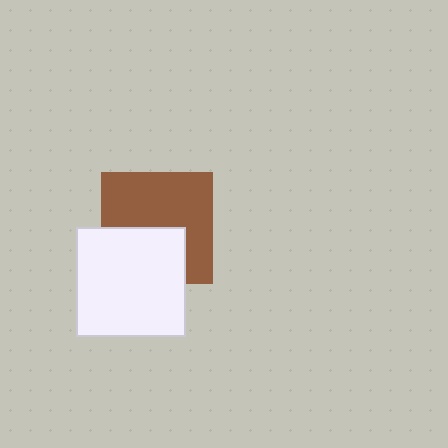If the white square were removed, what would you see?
You would see the complete brown square.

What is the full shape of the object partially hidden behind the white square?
The partially hidden object is a brown square.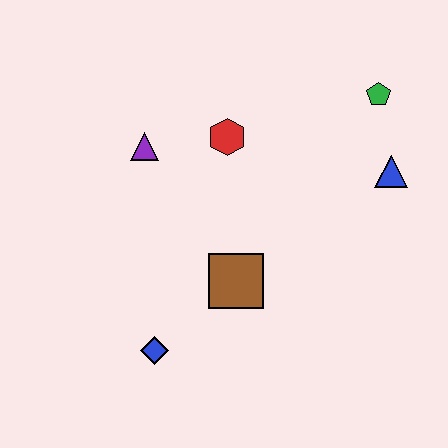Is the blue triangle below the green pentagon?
Yes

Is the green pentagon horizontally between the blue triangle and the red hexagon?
Yes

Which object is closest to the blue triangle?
The green pentagon is closest to the blue triangle.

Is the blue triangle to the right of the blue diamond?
Yes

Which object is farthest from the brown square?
The green pentagon is farthest from the brown square.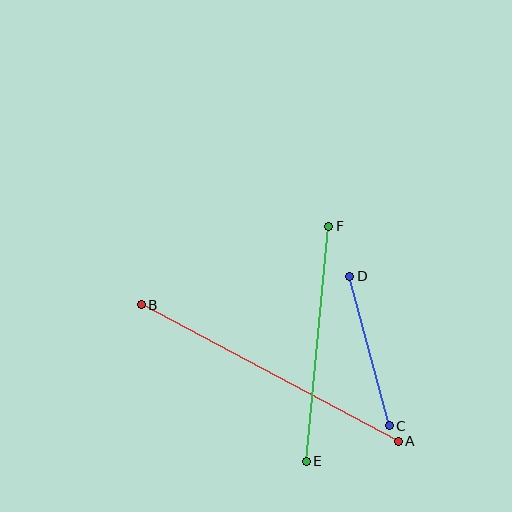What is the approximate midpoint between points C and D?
The midpoint is at approximately (369, 351) pixels.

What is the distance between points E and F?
The distance is approximately 236 pixels.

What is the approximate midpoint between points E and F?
The midpoint is at approximately (317, 344) pixels.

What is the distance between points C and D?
The distance is approximately 155 pixels.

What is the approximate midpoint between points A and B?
The midpoint is at approximately (270, 373) pixels.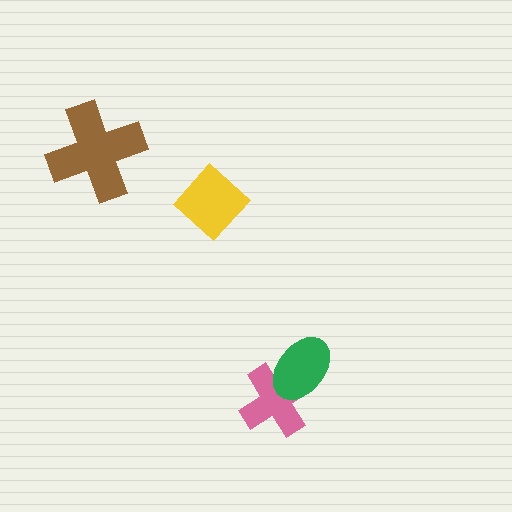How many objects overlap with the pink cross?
1 object overlaps with the pink cross.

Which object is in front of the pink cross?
The green ellipse is in front of the pink cross.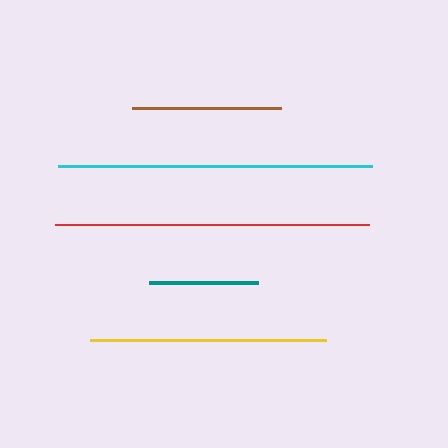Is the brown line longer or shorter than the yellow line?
The yellow line is longer than the brown line.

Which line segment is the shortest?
The teal line is the shortest at approximately 108 pixels.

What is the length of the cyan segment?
The cyan segment is approximately 313 pixels long.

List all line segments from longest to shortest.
From longest to shortest: red, cyan, yellow, brown, teal.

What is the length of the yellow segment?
The yellow segment is approximately 236 pixels long.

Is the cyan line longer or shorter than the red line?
The red line is longer than the cyan line.